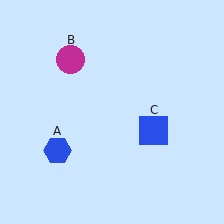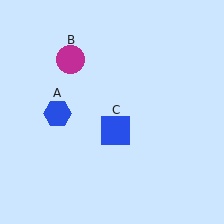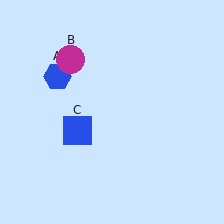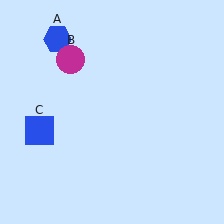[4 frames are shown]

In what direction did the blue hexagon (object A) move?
The blue hexagon (object A) moved up.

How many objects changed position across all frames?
2 objects changed position: blue hexagon (object A), blue square (object C).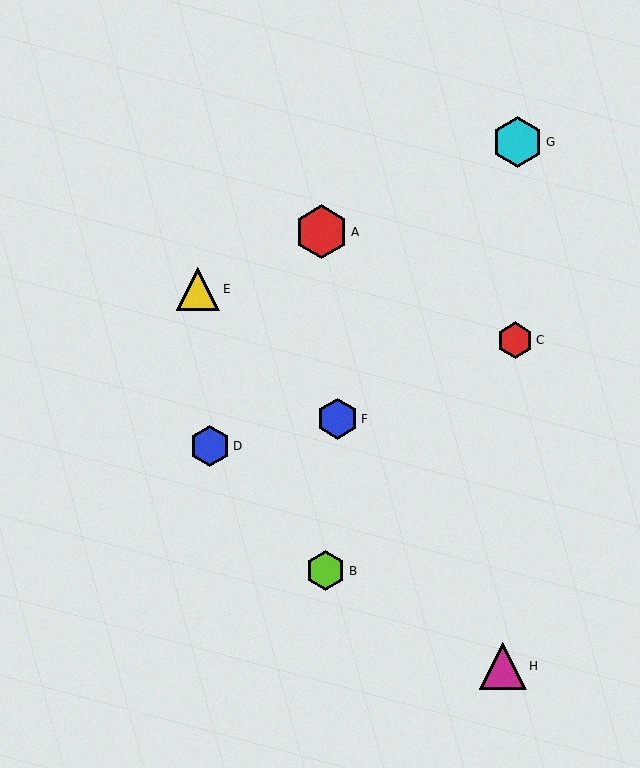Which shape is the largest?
The red hexagon (labeled A) is the largest.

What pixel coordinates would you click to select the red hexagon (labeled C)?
Click at (515, 340) to select the red hexagon C.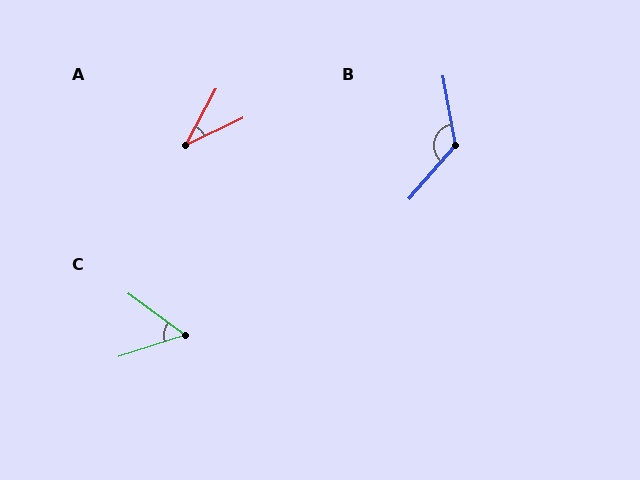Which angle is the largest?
B, at approximately 129 degrees.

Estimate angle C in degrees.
Approximately 54 degrees.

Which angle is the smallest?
A, at approximately 36 degrees.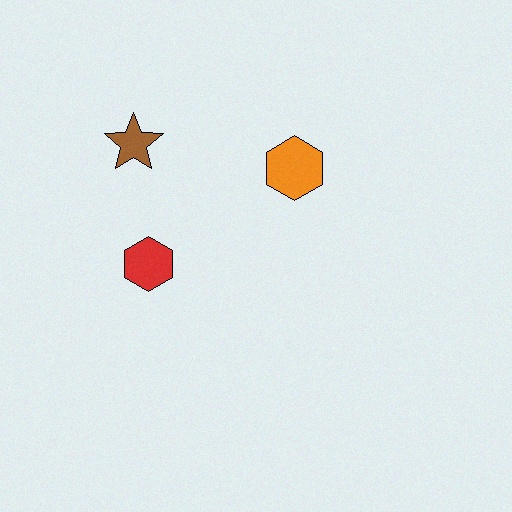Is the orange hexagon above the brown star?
No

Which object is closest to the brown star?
The red hexagon is closest to the brown star.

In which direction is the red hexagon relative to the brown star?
The red hexagon is below the brown star.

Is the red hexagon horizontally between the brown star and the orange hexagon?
Yes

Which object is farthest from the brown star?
The orange hexagon is farthest from the brown star.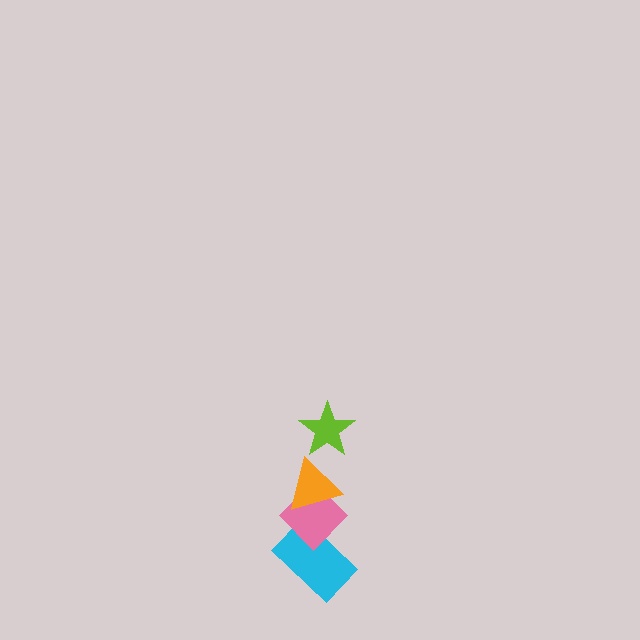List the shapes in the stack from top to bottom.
From top to bottom: the lime star, the orange triangle, the pink diamond, the cyan rectangle.